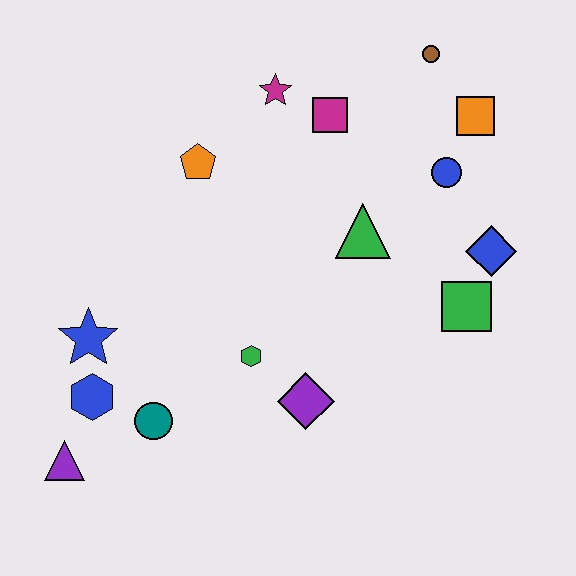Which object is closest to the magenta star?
The magenta square is closest to the magenta star.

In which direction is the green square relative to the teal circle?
The green square is to the right of the teal circle.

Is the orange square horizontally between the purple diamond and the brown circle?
No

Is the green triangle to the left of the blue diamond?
Yes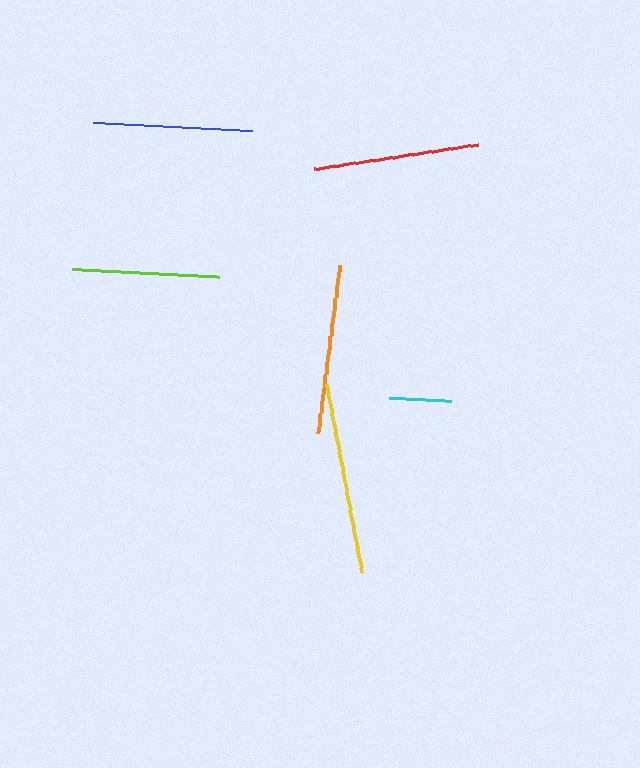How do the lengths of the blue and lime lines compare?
The blue and lime lines are approximately the same length.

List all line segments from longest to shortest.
From longest to shortest: yellow, orange, red, blue, lime, cyan.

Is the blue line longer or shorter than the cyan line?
The blue line is longer than the cyan line.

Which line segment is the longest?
The yellow line is the longest at approximately 191 pixels.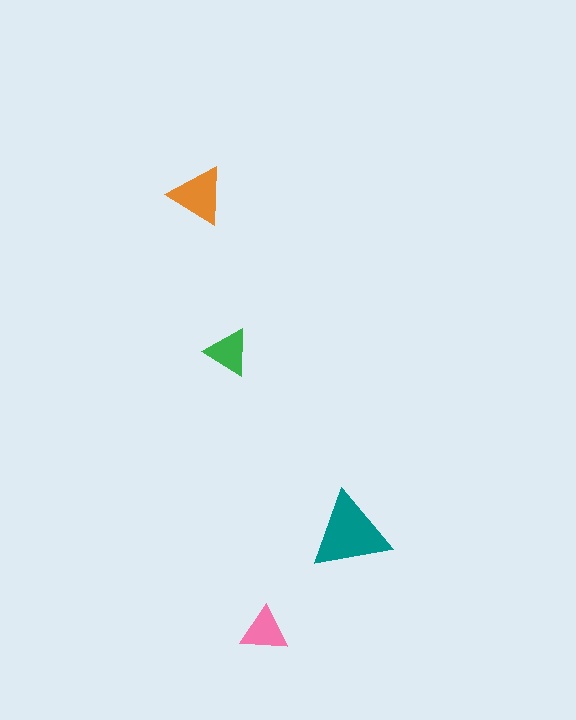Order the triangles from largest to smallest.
the teal one, the orange one, the pink one, the green one.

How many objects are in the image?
There are 4 objects in the image.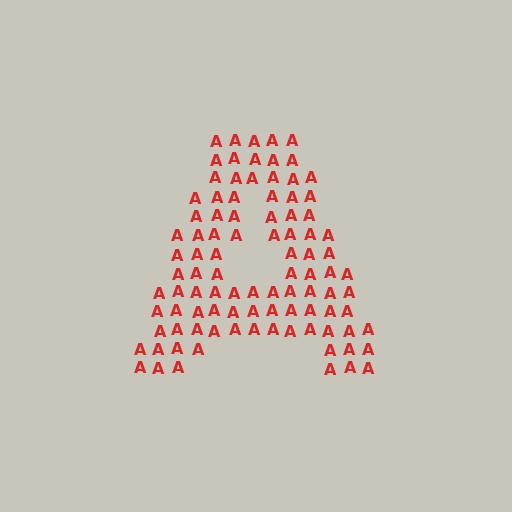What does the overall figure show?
The overall figure shows the letter A.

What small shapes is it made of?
It is made of small letter A's.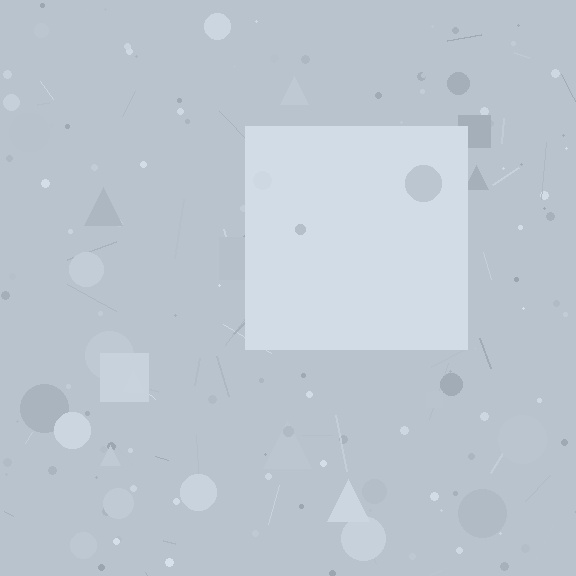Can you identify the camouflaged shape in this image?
The camouflaged shape is a square.